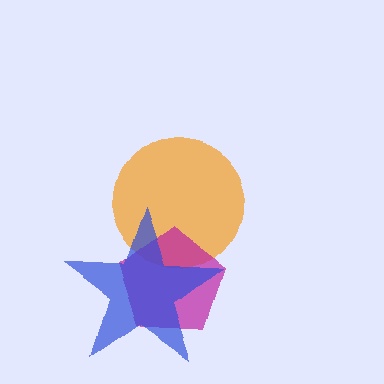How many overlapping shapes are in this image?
There are 3 overlapping shapes in the image.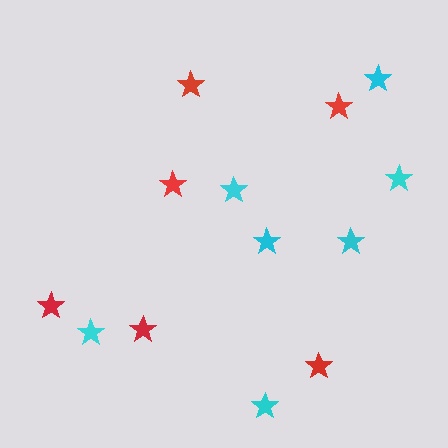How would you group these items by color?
There are 2 groups: one group of cyan stars (7) and one group of red stars (6).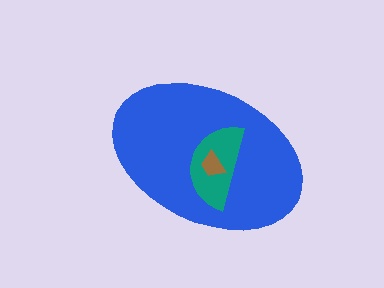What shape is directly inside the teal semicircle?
The brown trapezoid.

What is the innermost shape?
The brown trapezoid.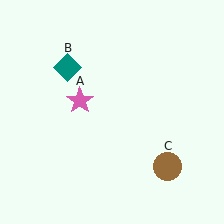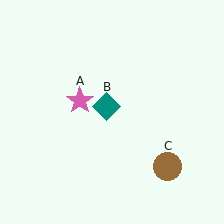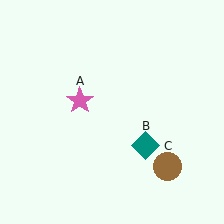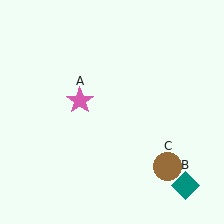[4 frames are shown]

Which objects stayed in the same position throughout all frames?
Pink star (object A) and brown circle (object C) remained stationary.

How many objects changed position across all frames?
1 object changed position: teal diamond (object B).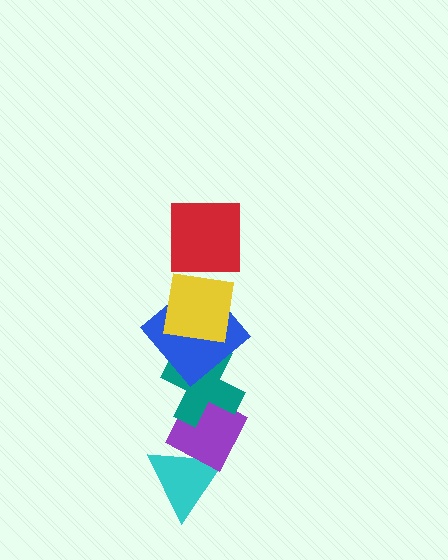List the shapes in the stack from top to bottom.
From top to bottom: the red square, the yellow square, the blue diamond, the teal cross, the purple diamond, the cyan triangle.